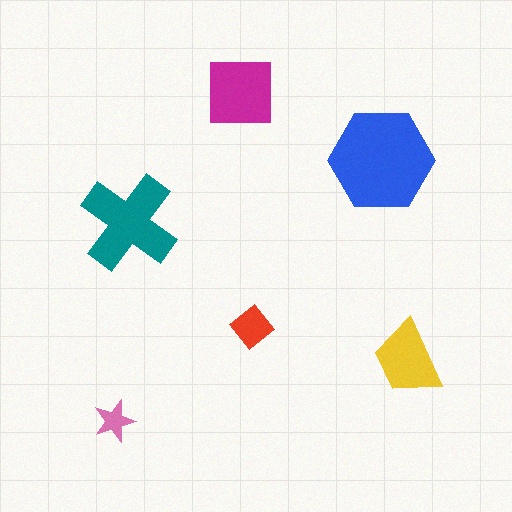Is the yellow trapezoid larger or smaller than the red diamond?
Larger.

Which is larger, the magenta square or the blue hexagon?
The blue hexagon.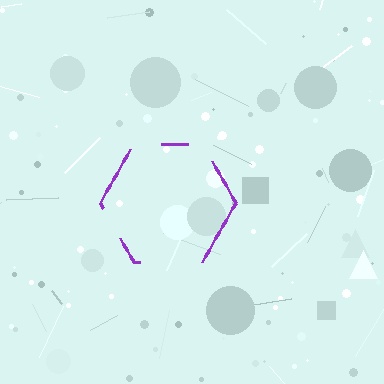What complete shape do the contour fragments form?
The contour fragments form a hexagon.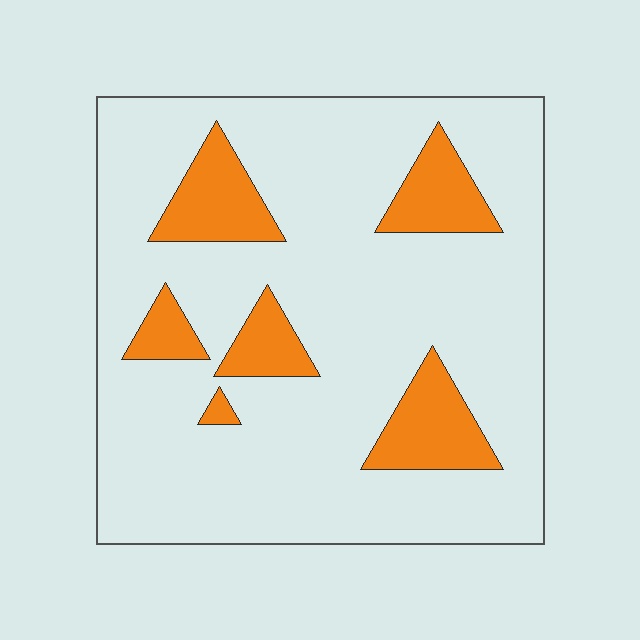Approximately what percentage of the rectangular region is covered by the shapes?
Approximately 15%.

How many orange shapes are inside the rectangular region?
6.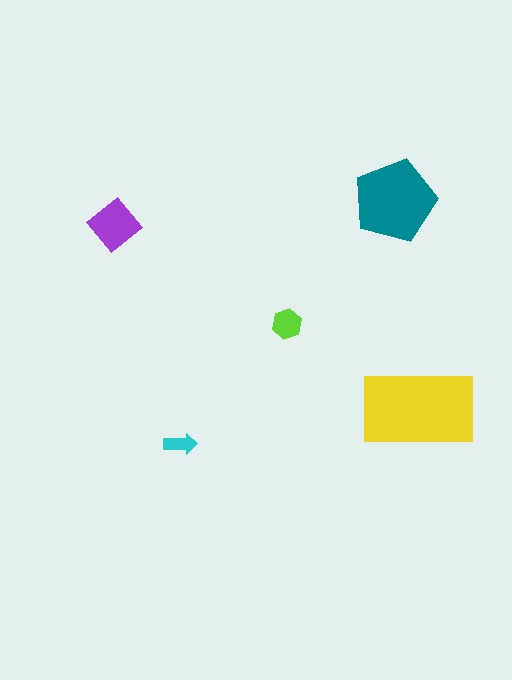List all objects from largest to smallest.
The yellow rectangle, the teal pentagon, the purple diamond, the lime hexagon, the cyan arrow.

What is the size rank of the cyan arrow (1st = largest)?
5th.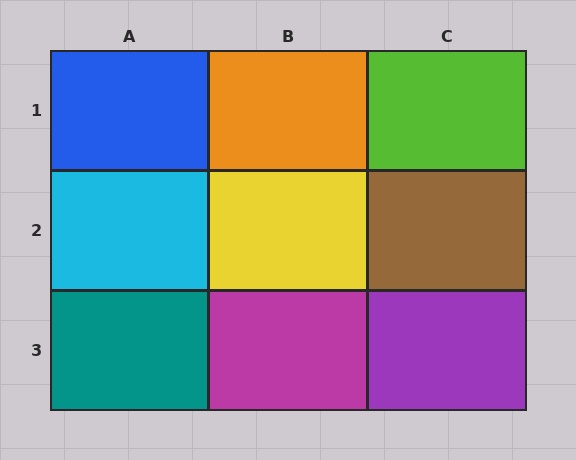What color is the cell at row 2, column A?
Cyan.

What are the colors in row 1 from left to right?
Blue, orange, lime.